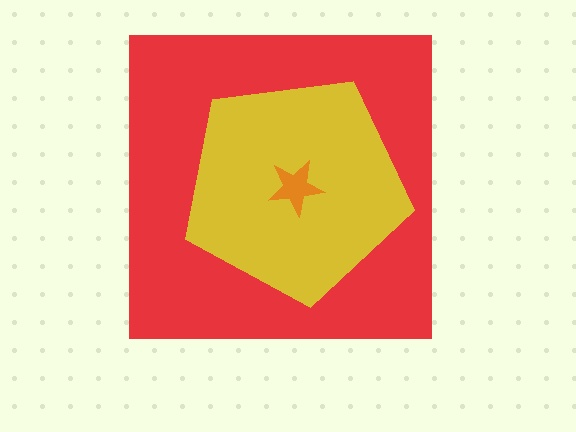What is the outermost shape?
The red square.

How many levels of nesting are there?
3.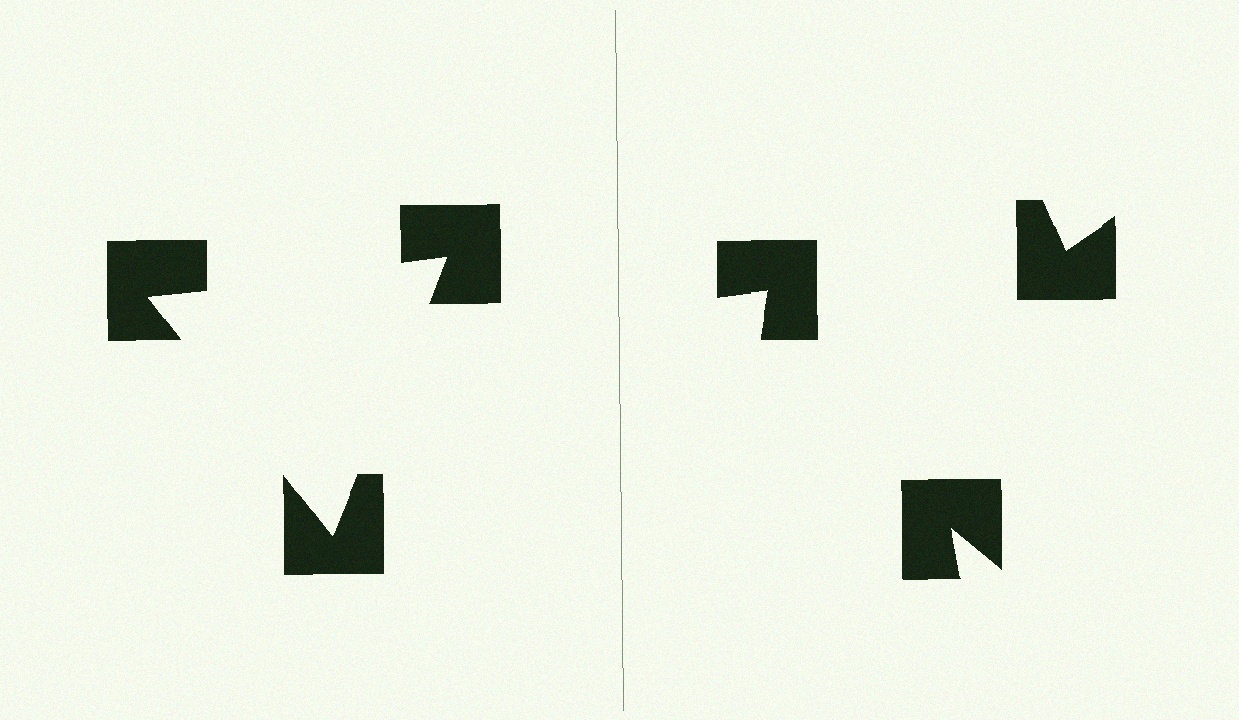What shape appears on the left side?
An illusory triangle.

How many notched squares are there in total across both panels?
6 — 3 on each side.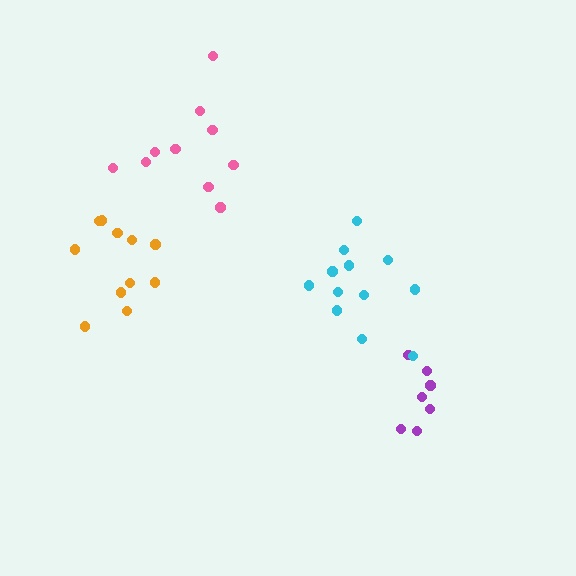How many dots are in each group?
Group 1: 10 dots, Group 2: 7 dots, Group 3: 12 dots, Group 4: 11 dots (40 total).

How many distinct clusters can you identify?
There are 4 distinct clusters.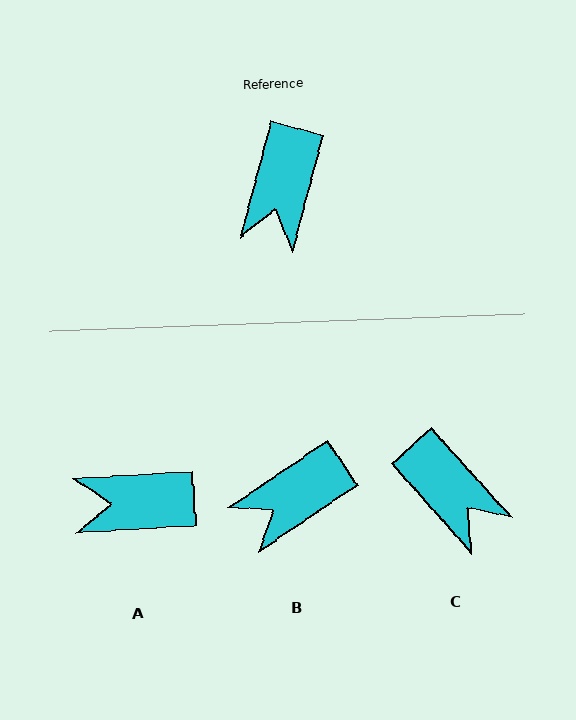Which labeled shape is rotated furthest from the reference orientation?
A, about 72 degrees away.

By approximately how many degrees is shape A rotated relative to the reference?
Approximately 72 degrees clockwise.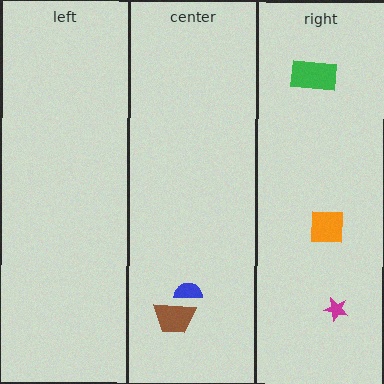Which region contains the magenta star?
The right region.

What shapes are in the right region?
The orange square, the magenta star, the green rectangle.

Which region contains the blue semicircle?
The center region.